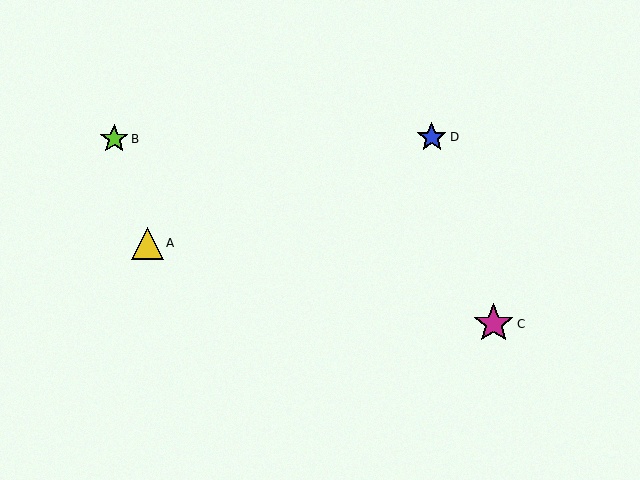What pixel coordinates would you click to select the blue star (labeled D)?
Click at (432, 137) to select the blue star D.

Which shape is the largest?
The magenta star (labeled C) is the largest.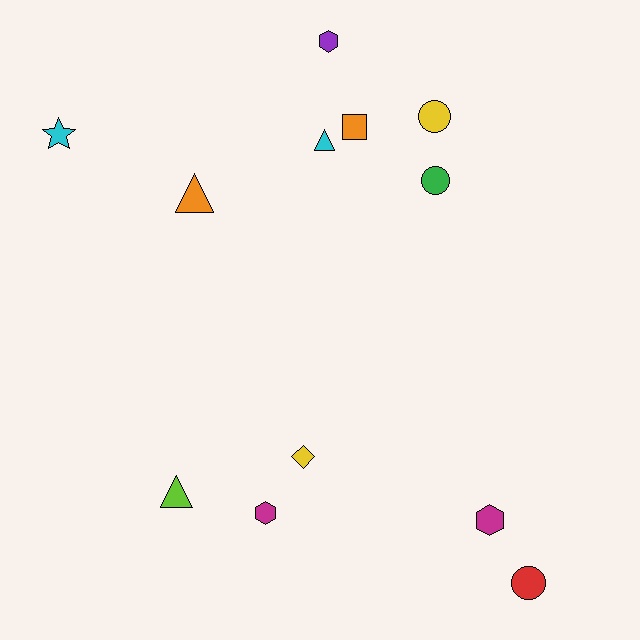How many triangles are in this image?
There are 3 triangles.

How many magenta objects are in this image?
There are 2 magenta objects.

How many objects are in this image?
There are 12 objects.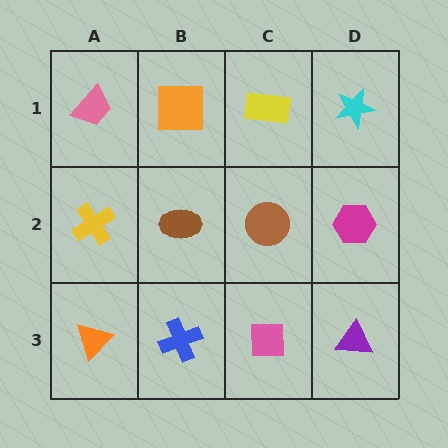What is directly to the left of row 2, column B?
A yellow cross.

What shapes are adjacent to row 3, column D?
A magenta hexagon (row 2, column D), a pink square (row 3, column C).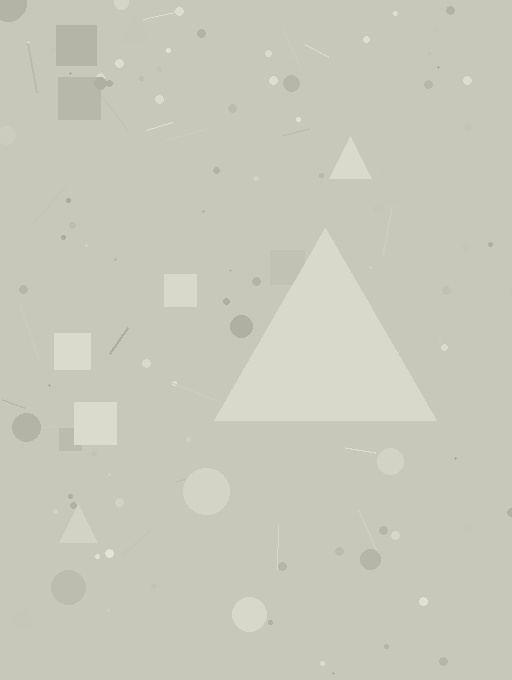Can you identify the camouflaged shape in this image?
The camouflaged shape is a triangle.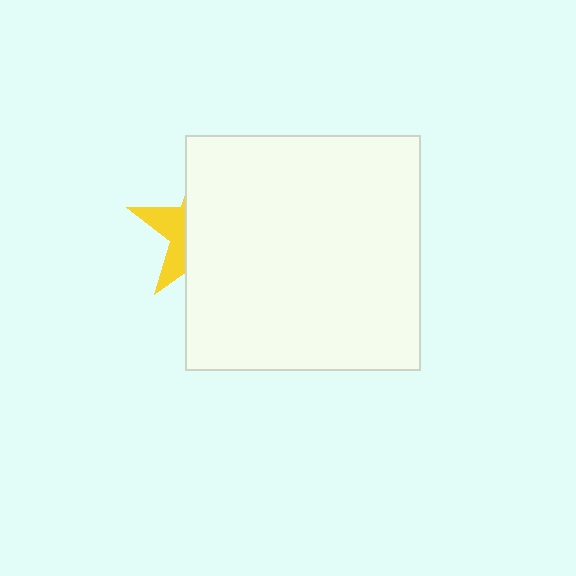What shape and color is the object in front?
The object in front is a white square.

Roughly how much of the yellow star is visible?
A small part of it is visible (roughly 31%).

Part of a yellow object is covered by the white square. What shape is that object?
It is a star.